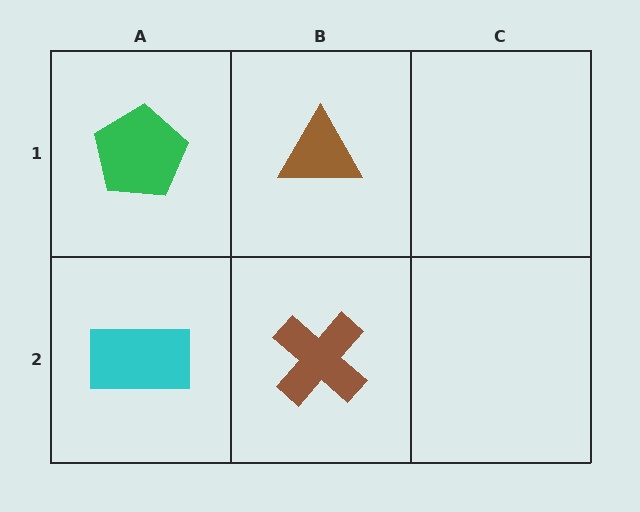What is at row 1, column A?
A green pentagon.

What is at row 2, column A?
A cyan rectangle.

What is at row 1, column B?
A brown triangle.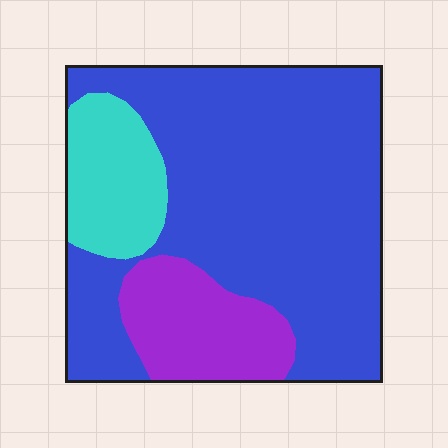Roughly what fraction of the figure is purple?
Purple covers roughly 15% of the figure.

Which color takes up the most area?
Blue, at roughly 70%.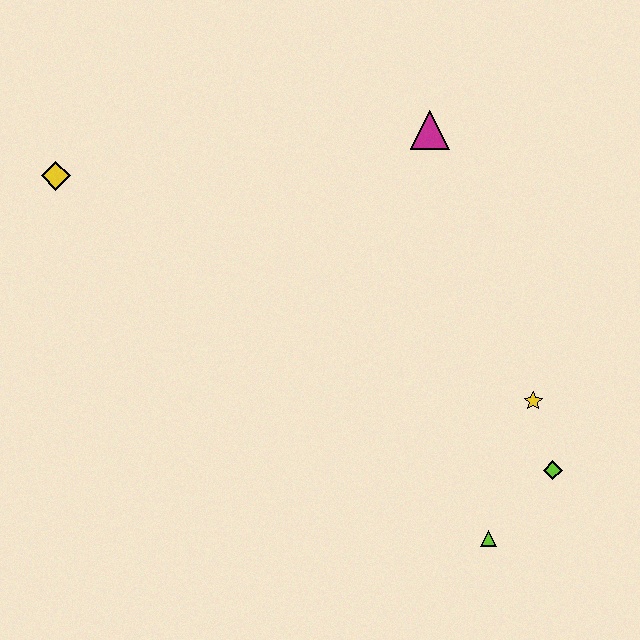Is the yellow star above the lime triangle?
Yes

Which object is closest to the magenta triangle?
The yellow star is closest to the magenta triangle.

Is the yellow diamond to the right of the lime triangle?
No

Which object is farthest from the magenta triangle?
The lime triangle is farthest from the magenta triangle.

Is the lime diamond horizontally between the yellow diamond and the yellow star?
No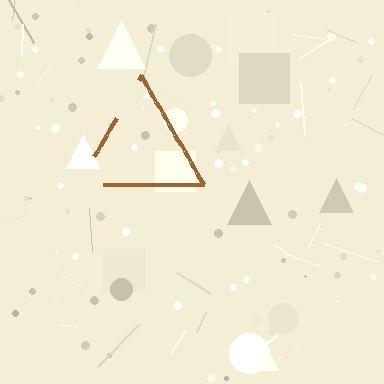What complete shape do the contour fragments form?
The contour fragments form a triangle.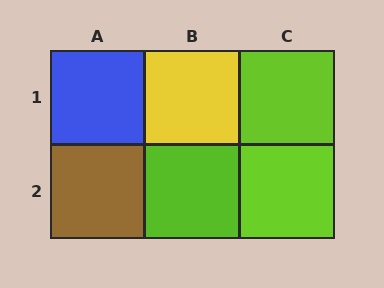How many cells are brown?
1 cell is brown.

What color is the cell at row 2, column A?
Brown.